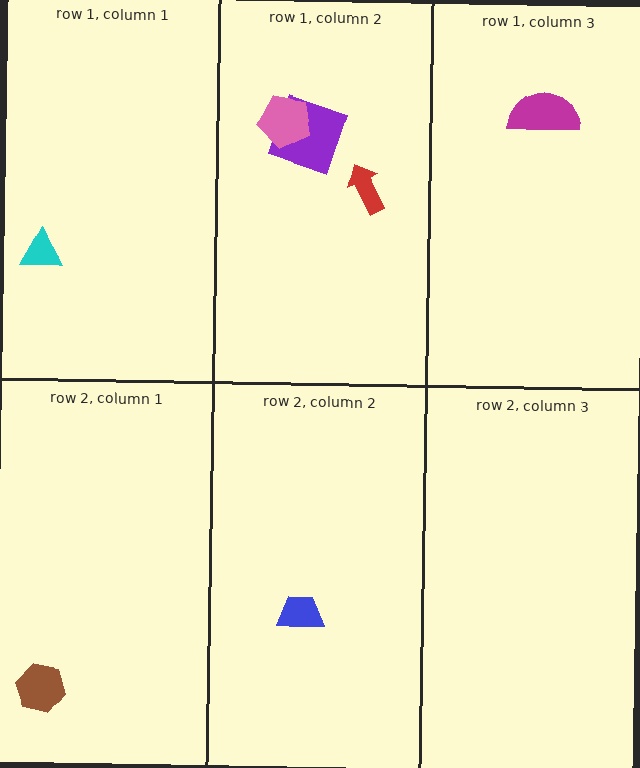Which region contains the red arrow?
The row 1, column 2 region.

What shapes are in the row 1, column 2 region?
The purple square, the red arrow, the pink pentagon.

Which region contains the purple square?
The row 1, column 2 region.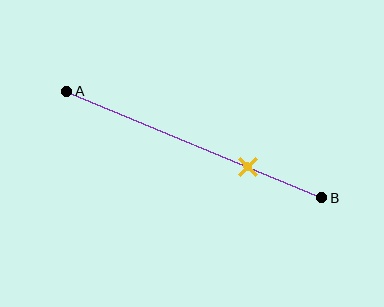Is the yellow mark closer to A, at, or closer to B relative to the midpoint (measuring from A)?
The yellow mark is closer to point B than the midpoint of segment AB.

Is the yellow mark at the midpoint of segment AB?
No, the mark is at about 70% from A, not at the 50% midpoint.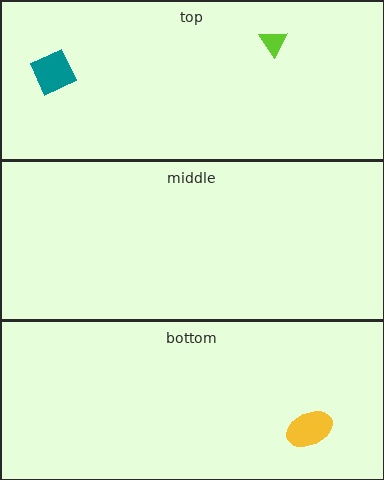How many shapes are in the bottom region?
1.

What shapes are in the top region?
The teal square, the lime triangle.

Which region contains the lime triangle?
The top region.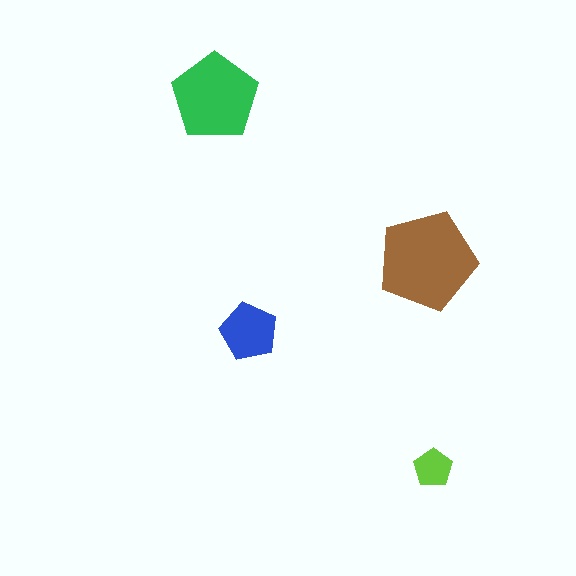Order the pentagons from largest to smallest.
the brown one, the green one, the blue one, the lime one.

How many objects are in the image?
There are 4 objects in the image.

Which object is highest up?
The green pentagon is topmost.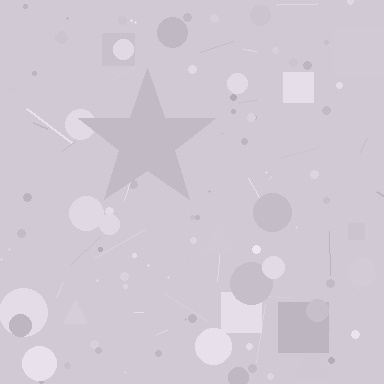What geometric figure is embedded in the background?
A star is embedded in the background.